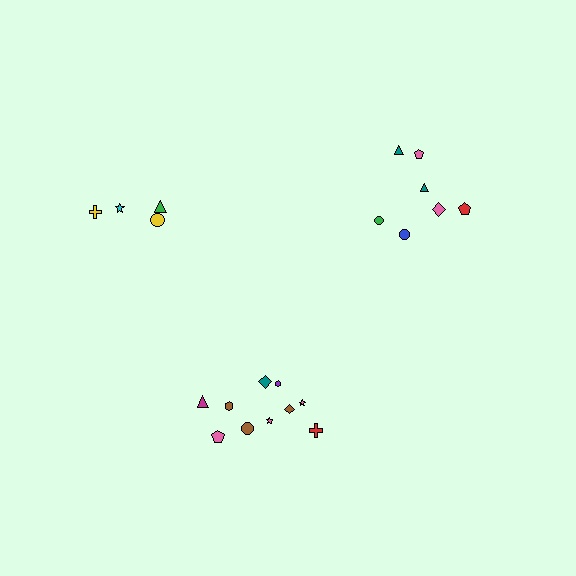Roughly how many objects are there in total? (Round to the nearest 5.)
Roughly 20 objects in total.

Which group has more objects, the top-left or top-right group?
The top-right group.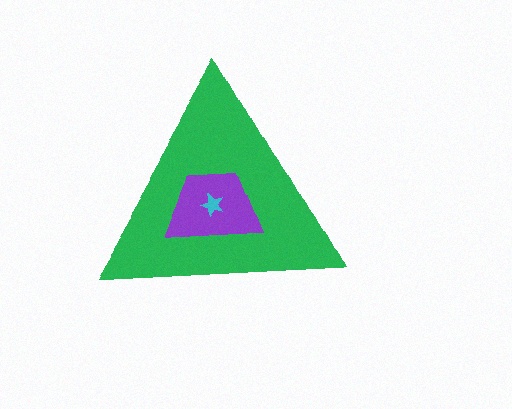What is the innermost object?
The cyan star.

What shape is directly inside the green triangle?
The purple trapezoid.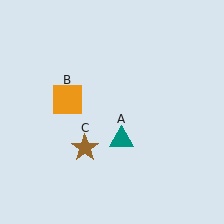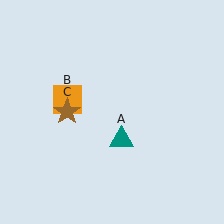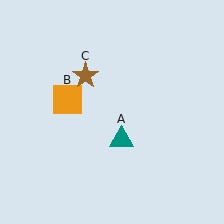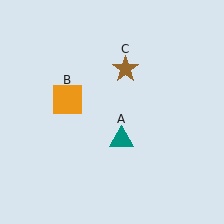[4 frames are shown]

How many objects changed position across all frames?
1 object changed position: brown star (object C).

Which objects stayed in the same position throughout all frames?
Teal triangle (object A) and orange square (object B) remained stationary.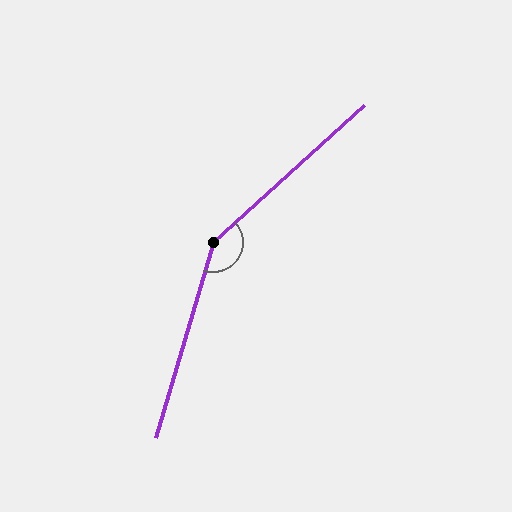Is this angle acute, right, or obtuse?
It is obtuse.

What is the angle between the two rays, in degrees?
Approximately 149 degrees.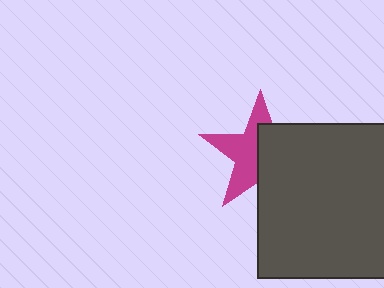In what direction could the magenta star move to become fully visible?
The magenta star could move left. That would shift it out from behind the dark gray square entirely.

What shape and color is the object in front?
The object in front is a dark gray square.